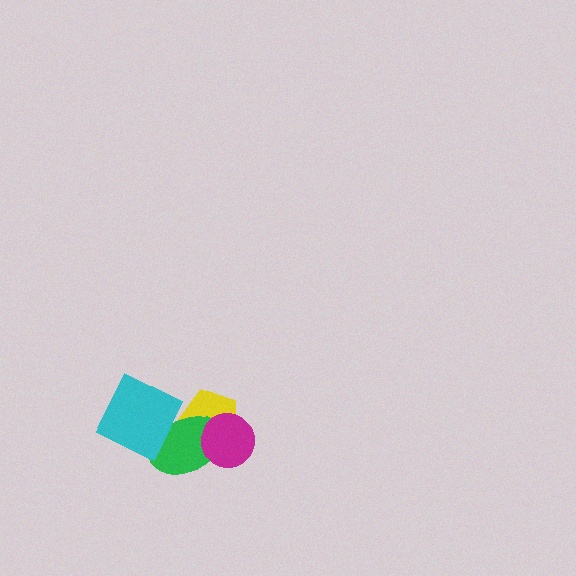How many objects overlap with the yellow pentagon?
2 objects overlap with the yellow pentagon.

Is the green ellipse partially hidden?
Yes, it is partially covered by another shape.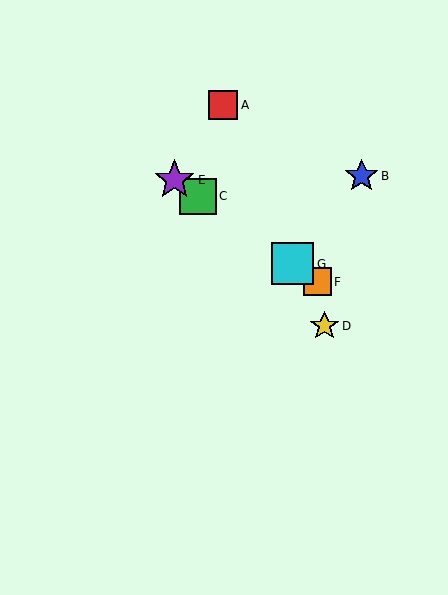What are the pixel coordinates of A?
Object A is at (223, 105).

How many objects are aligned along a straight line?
4 objects (C, E, F, G) are aligned along a straight line.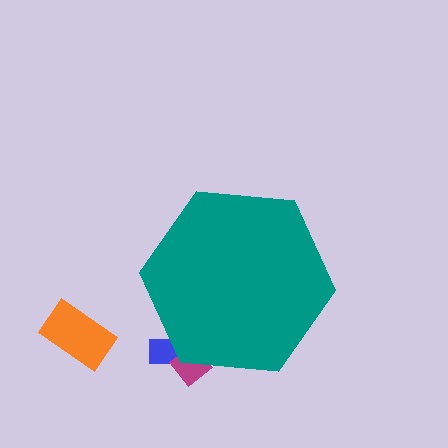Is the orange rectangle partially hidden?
No, the orange rectangle is fully visible.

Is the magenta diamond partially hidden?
Yes, the magenta diamond is partially hidden behind the teal hexagon.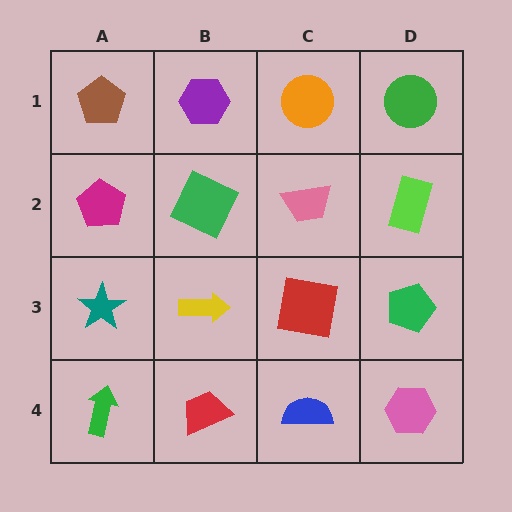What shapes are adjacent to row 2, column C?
An orange circle (row 1, column C), a red square (row 3, column C), a green square (row 2, column B), a lime rectangle (row 2, column D).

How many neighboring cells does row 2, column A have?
3.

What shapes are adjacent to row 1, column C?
A pink trapezoid (row 2, column C), a purple hexagon (row 1, column B), a green circle (row 1, column D).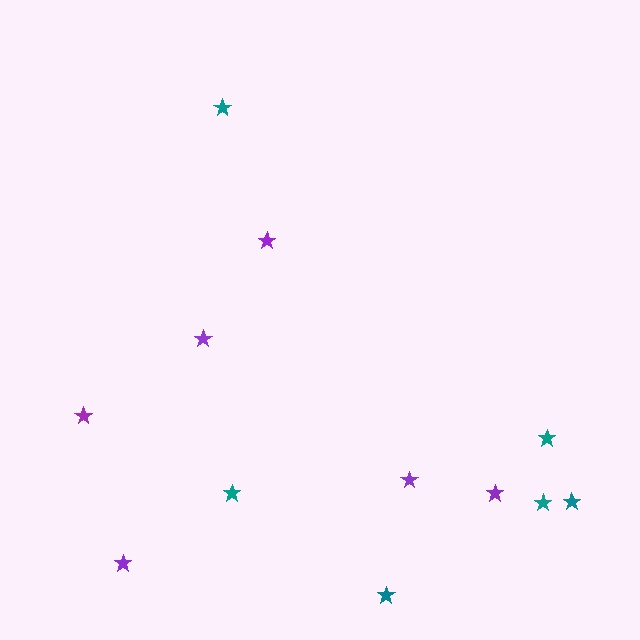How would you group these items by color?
There are 2 groups: one group of teal stars (6) and one group of purple stars (6).